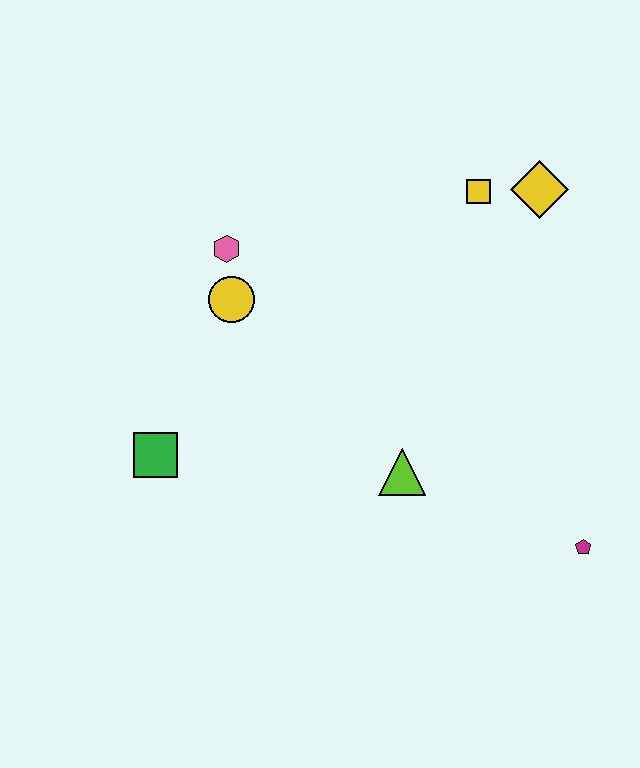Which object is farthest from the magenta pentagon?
The pink hexagon is farthest from the magenta pentagon.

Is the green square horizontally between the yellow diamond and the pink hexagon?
No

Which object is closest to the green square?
The yellow circle is closest to the green square.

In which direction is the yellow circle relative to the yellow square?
The yellow circle is to the left of the yellow square.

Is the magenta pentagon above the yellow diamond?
No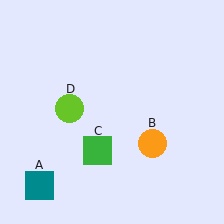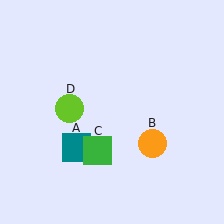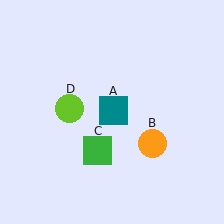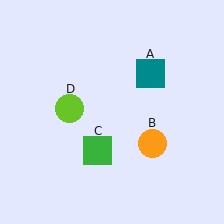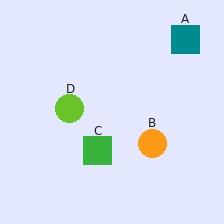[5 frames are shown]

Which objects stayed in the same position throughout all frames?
Orange circle (object B) and green square (object C) and lime circle (object D) remained stationary.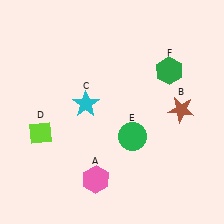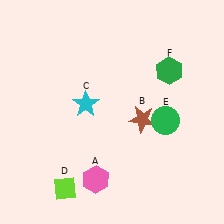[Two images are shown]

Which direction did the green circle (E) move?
The green circle (E) moved right.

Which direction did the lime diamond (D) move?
The lime diamond (D) moved down.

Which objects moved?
The objects that moved are: the brown star (B), the lime diamond (D), the green circle (E).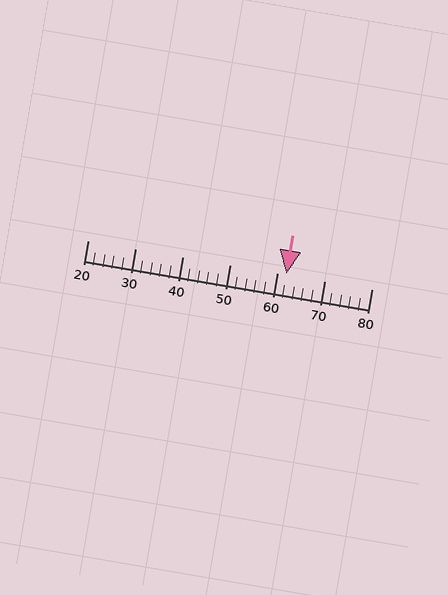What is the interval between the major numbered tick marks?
The major tick marks are spaced 10 units apart.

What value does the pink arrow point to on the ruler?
The pink arrow points to approximately 62.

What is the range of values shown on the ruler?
The ruler shows values from 20 to 80.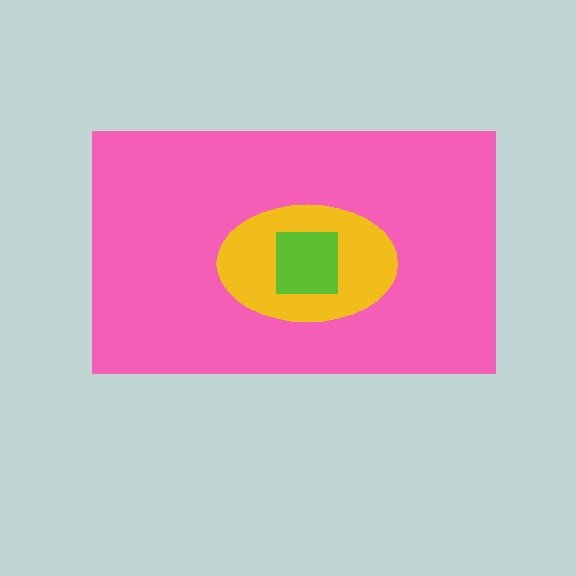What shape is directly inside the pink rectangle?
The yellow ellipse.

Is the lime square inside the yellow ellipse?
Yes.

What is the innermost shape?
The lime square.